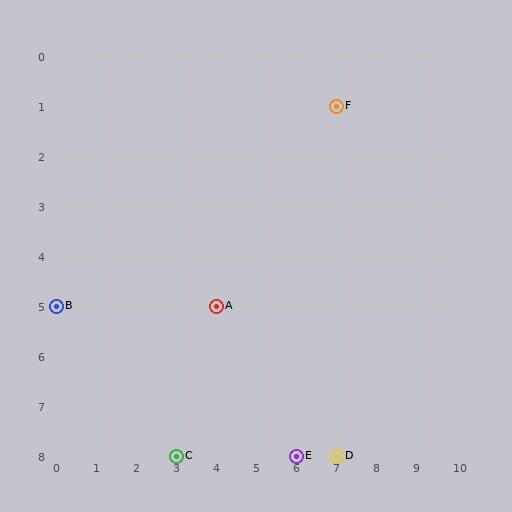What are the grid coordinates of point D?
Point D is at grid coordinates (7, 8).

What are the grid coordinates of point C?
Point C is at grid coordinates (3, 8).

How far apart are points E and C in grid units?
Points E and C are 3 columns apart.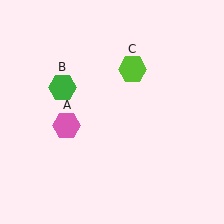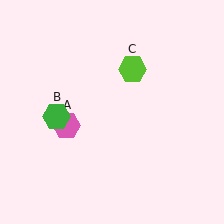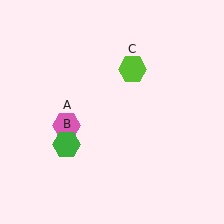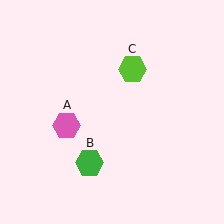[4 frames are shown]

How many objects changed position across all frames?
1 object changed position: green hexagon (object B).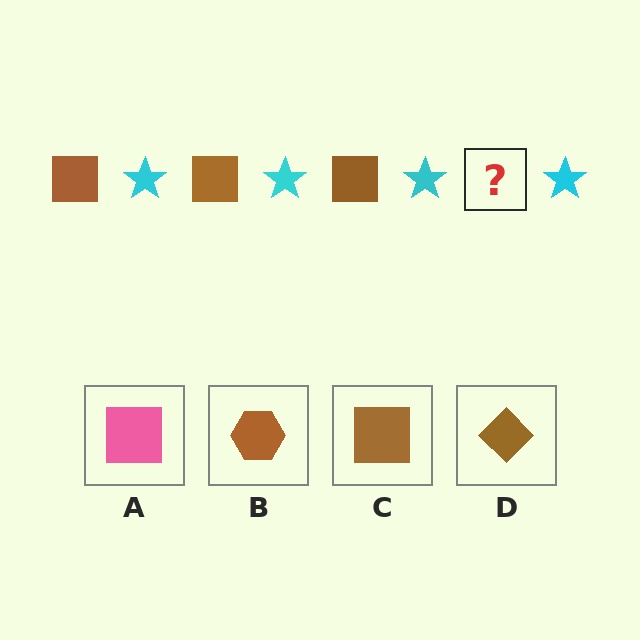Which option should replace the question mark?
Option C.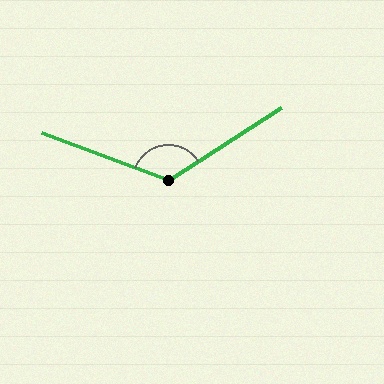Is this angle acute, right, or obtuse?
It is obtuse.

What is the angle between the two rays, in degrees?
Approximately 126 degrees.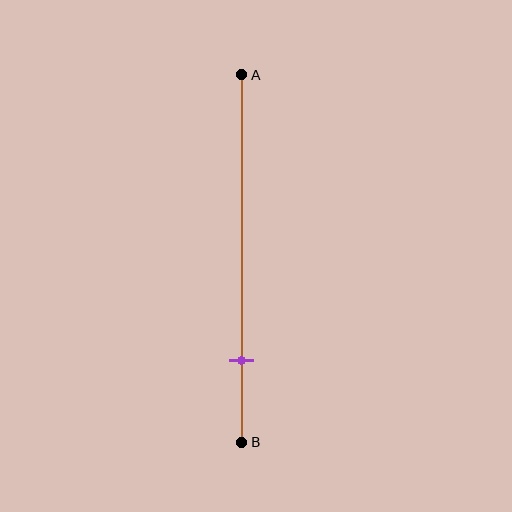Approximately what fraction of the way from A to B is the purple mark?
The purple mark is approximately 80% of the way from A to B.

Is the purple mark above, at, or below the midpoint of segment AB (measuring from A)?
The purple mark is below the midpoint of segment AB.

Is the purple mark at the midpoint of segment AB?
No, the mark is at about 80% from A, not at the 50% midpoint.